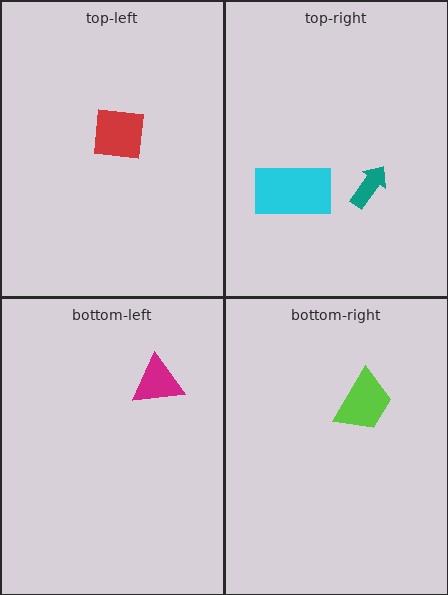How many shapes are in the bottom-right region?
1.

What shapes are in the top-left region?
The red square.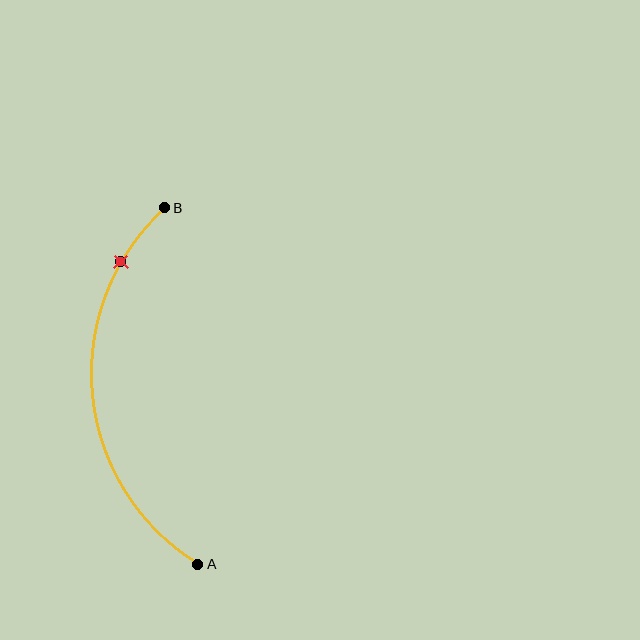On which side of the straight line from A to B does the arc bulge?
The arc bulges to the left of the straight line connecting A and B.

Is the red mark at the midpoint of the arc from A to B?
No. The red mark lies on the arc but is closer to endpoint B. The arc midpoint would be at the point on the curve equidistant along the arc from both A and B.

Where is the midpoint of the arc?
The arc midpoint is the point on the curve farthest from the straight line joining A and B. It sits to the left of that line.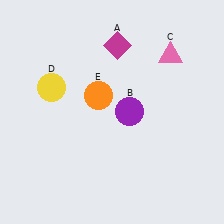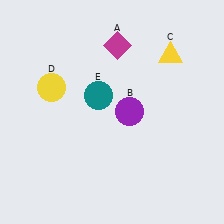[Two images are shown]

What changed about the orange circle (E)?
In Image 1, E is orange. In Image 2, it changed to teal.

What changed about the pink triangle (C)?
In Image 1, C is pink. In Image 2, it changed to yellow.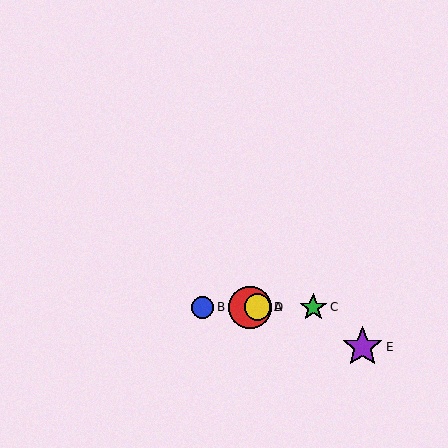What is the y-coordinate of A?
Object A is at y≈307.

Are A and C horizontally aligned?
Yes, both are at y≈307.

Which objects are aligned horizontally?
Objects A, B, C, D are aligned horizontally.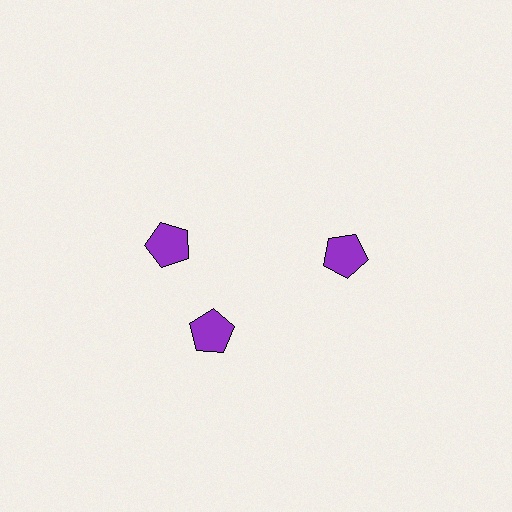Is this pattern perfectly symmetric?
No. The 3 purple pentagons are arranged in a ring, but one element near the 11 o'clock position is rotated out of alignment along the ring, breaking the 3-fold rotational symmetry.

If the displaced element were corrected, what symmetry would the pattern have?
It would have 3-fold rotational symmetry — the pattern would map onto itself every 120 degrees.